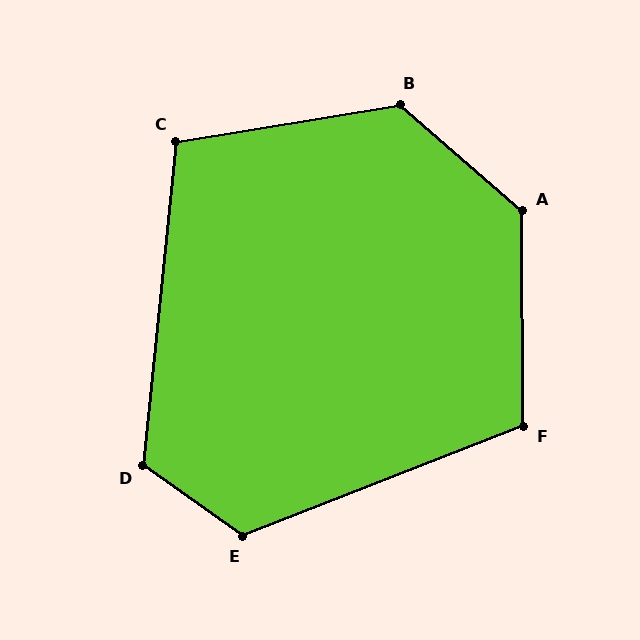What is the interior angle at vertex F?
Approximately 111 degrees (obtuse).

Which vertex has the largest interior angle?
A, at approximately 131 degrees.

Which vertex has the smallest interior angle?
C, at approximately 105 degrees.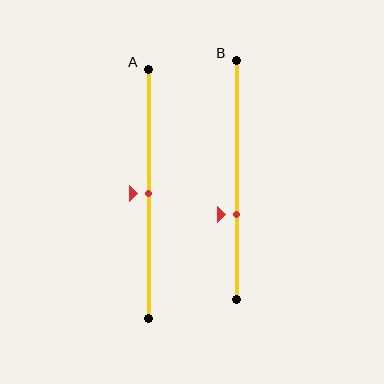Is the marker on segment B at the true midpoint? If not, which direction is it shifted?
No, the marker on segment B is shifted downward by about 14% of the segment length.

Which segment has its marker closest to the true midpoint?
Segment A has its marker closest to the true midpoint.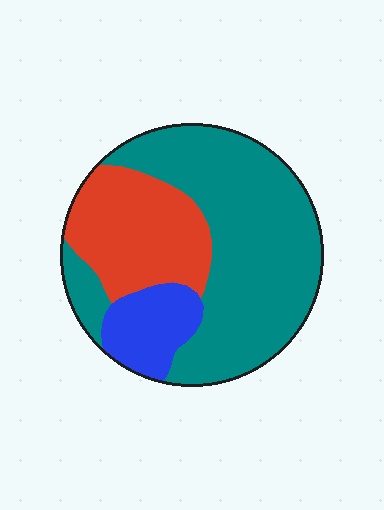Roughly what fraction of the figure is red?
Red takes up between a sixth and a third of the figure.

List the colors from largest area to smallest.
From largest to smallest: teal, red, blue.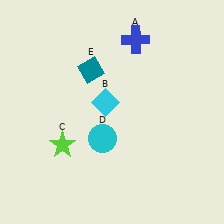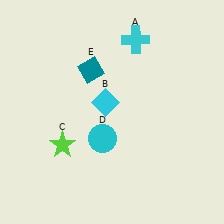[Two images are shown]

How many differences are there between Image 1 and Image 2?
There is 1 difference between the two images.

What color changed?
The cross (A) changed from blue in Image 1 to cyan in Image 2.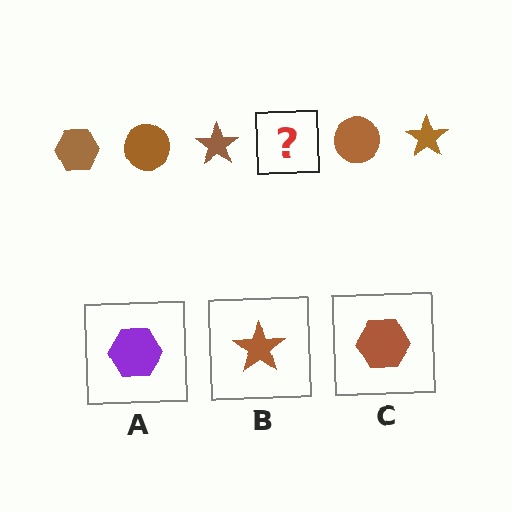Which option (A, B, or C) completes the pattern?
C.